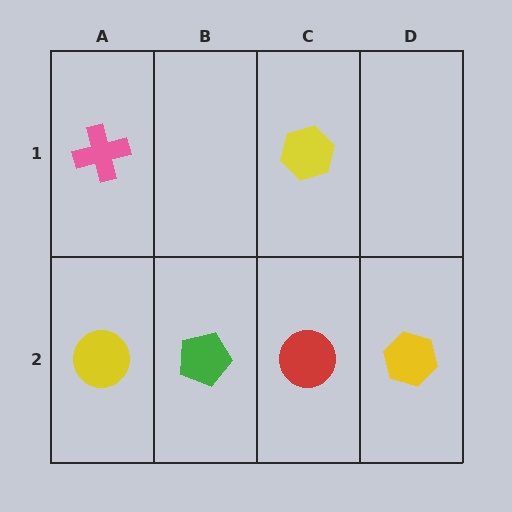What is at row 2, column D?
A yellow hexagon.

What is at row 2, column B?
A green pentagon.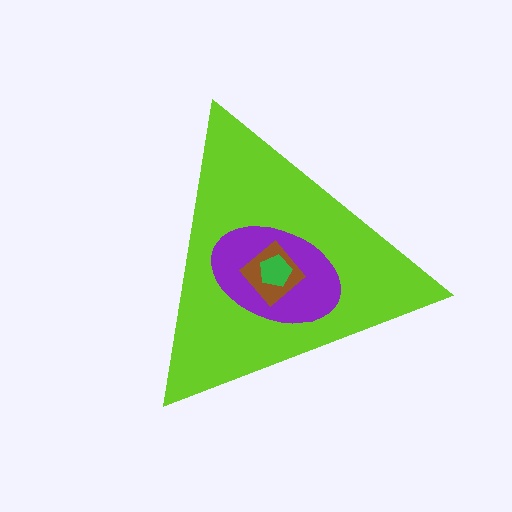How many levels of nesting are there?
4.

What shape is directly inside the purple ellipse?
The brown diamond.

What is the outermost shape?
The lime triangle.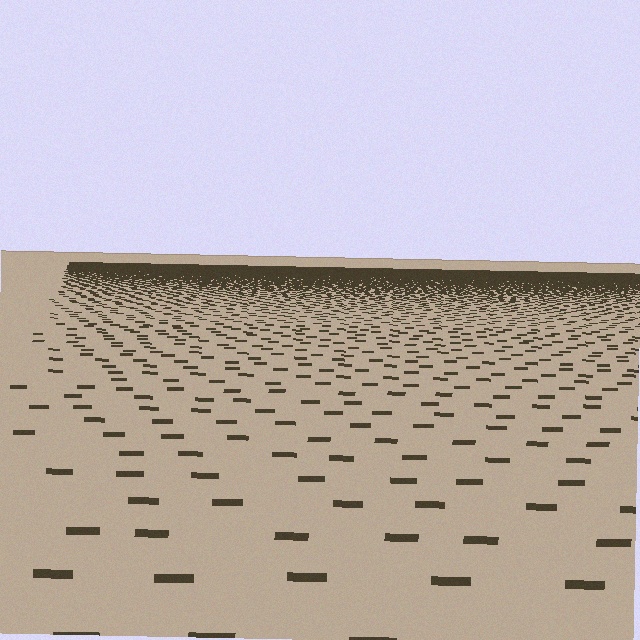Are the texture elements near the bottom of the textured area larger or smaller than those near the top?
Larger. Near the bottom, elements are closer to the viewer and appear at a bigger on-screen size.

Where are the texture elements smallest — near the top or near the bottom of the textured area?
Near the top.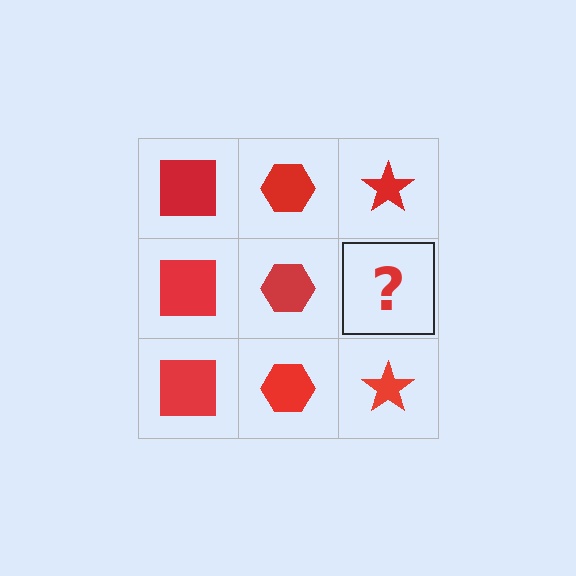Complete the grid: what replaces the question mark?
The question mark should be replaced with a red star.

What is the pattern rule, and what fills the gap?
The rule is that each column has a consistent shape. The gap should be filled with a red star.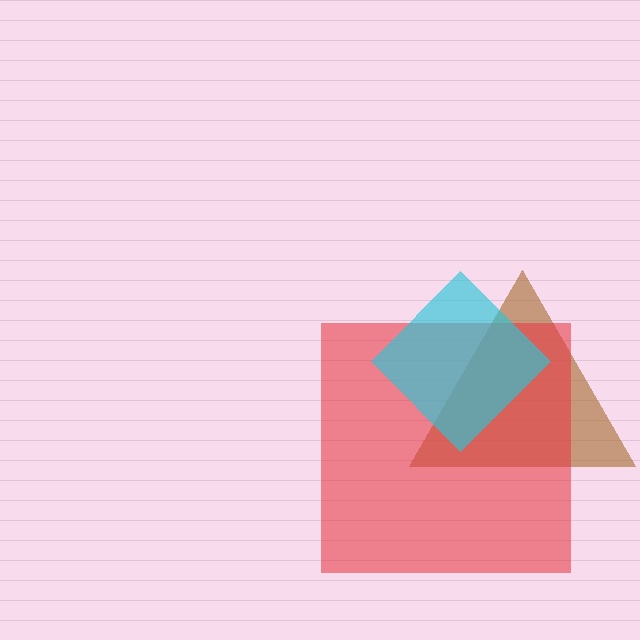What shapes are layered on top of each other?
The layered shapes are: a brown triangle, a red square, a cyan diamond.